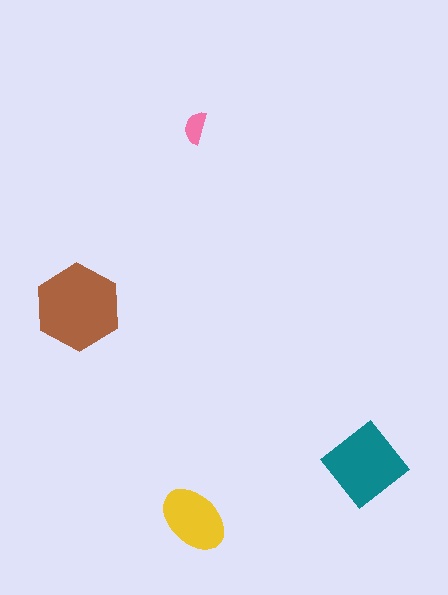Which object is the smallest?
The pink semicircle.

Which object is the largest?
The brown hexagon.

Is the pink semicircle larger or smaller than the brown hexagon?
Smaller.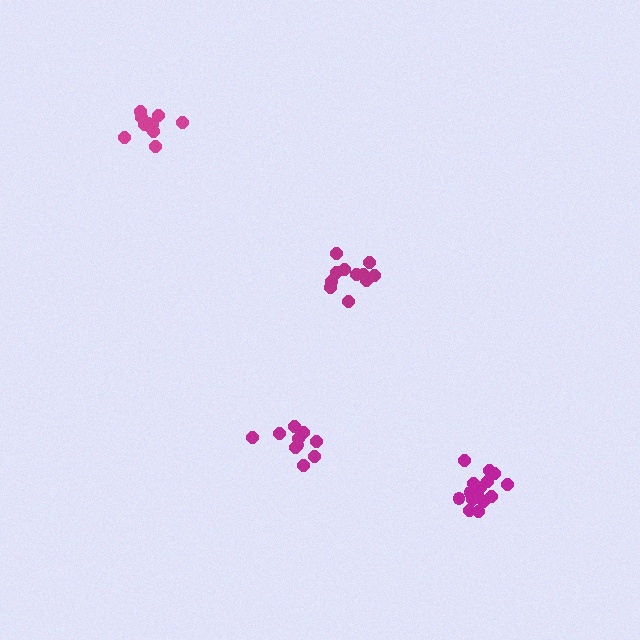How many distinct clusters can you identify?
There are 4 distinct clusters.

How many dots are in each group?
Group 1: 15 dots, Group 2: 10 dots, Group 3: 11 dots, Group 4: 11 dots (47 total).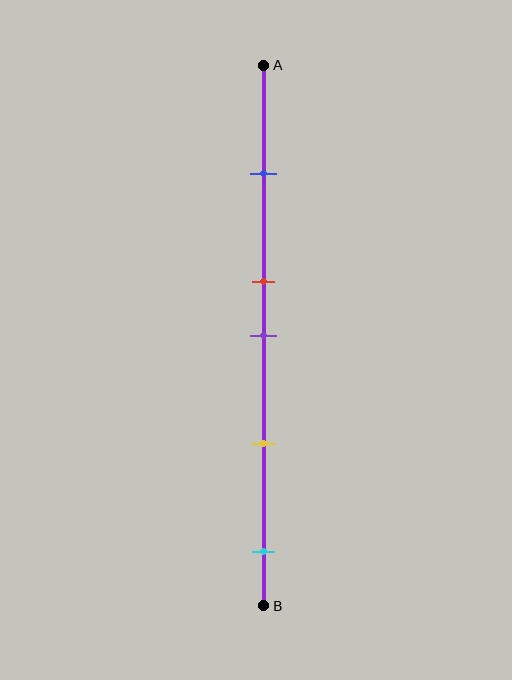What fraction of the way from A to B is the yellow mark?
The yellow mark is approximately 70% (0.7) of the way from A to B.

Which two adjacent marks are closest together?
The red and purple marks are the closest adjacent pair.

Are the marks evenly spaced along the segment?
No, the marks are not evenly spaced.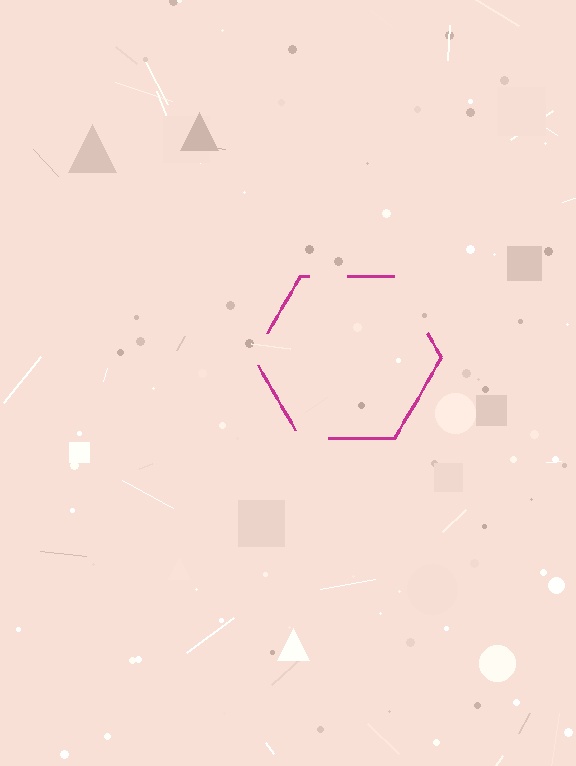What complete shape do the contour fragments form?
The contour fragments form a hexagon.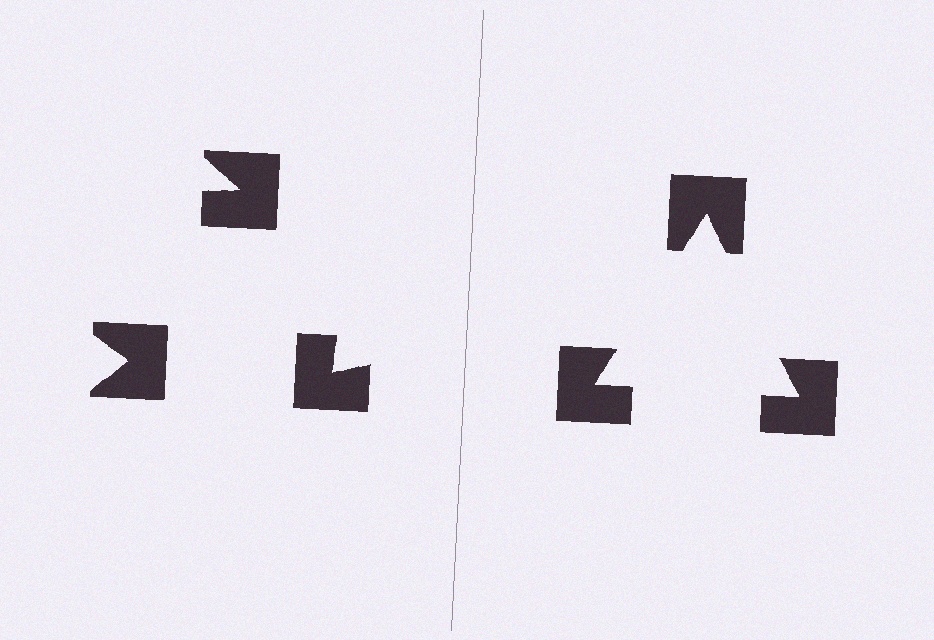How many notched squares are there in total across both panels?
6 — 3 on each side.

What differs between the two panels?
The notched squares are positioned identically on both sides; only the wedge orientations differ. On the right they align to a triangle; on the left they are misaligned.